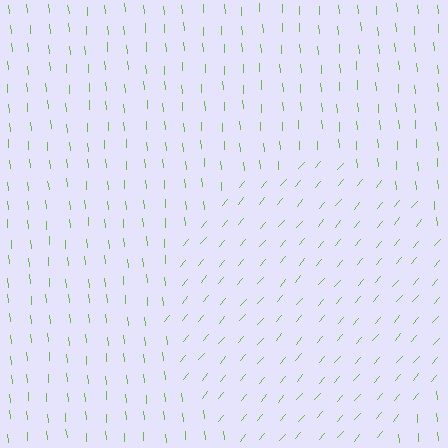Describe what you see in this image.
The image is filled with small lime line segments. A circle region in the image has lines oriented differently from the surrounding lines, creating a visible texture boundary.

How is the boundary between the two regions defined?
The boundary is defined purely by a change in line orientation (approximately 45 degrees difference). All lines are the same color and thickness.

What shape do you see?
I see a circle.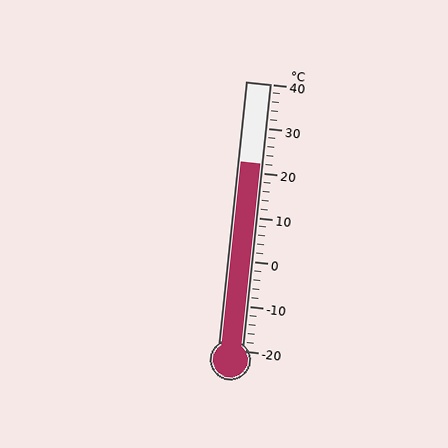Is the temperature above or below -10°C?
The temperature is above -10°C.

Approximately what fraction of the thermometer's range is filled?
The thermometer is filled to approximately 70% of its range.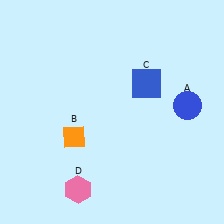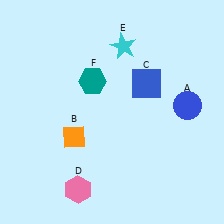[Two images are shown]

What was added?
A cyan star (E), a teal hexagon (F) were added in Image 2.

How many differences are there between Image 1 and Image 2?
There are 2 differences between the two images.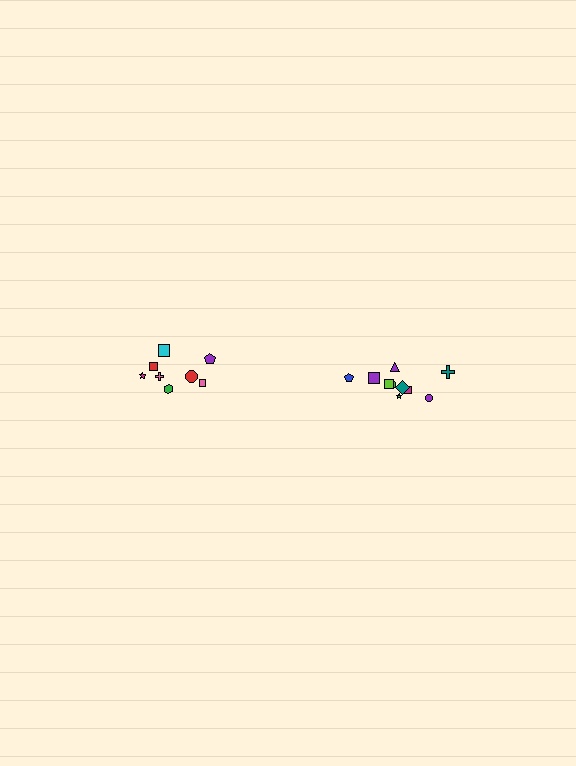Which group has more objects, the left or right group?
The right group.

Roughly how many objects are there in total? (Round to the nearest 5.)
Roughly 20 objects in total.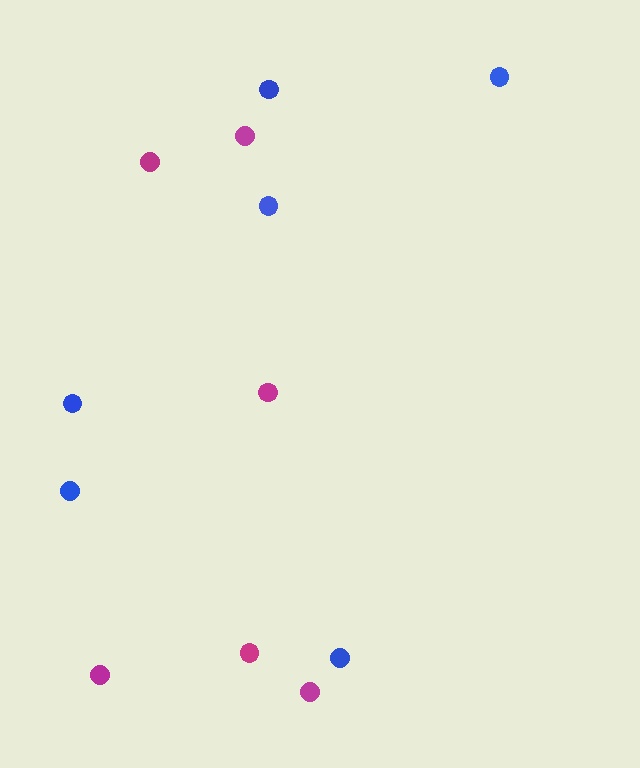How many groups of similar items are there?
There are 2 groups: one group of magenta circles (6) and one group of blue circles (6).